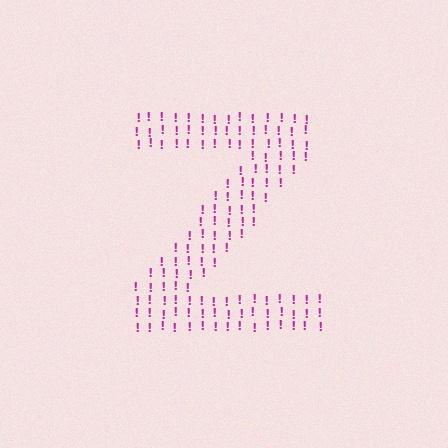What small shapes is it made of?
It is made of small exclamation marks.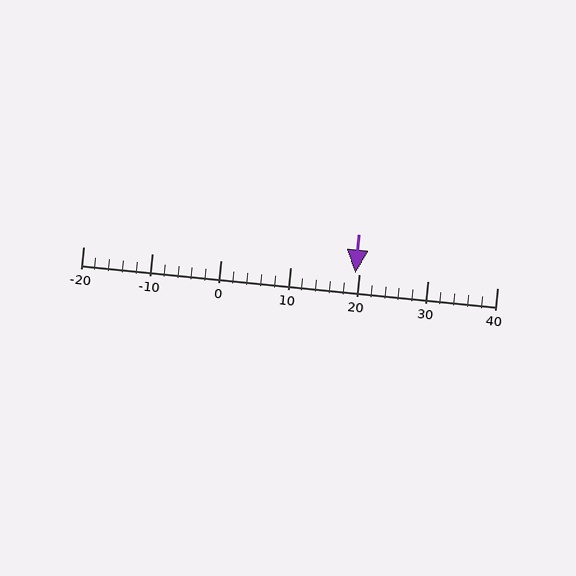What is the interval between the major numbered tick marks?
The major tick marks are spaced 10 units apart.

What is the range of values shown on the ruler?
The ruler shows values from -20 to 40.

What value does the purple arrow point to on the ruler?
The purple arrow points to approximately 19.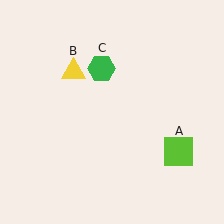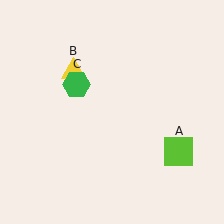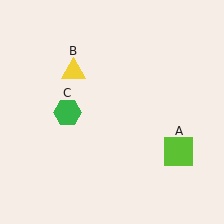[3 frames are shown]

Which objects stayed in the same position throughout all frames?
Lime square (object A) and yellow triangle (object B) remained stationary.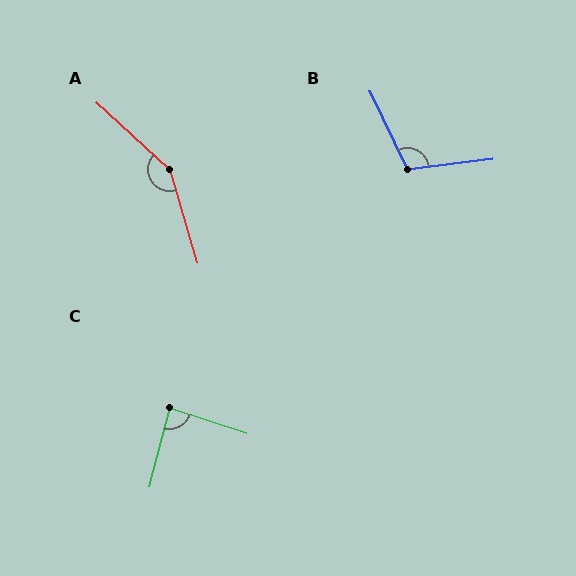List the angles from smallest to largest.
C (87°), B (109°), A (149°).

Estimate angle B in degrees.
Approximately 109 degrees.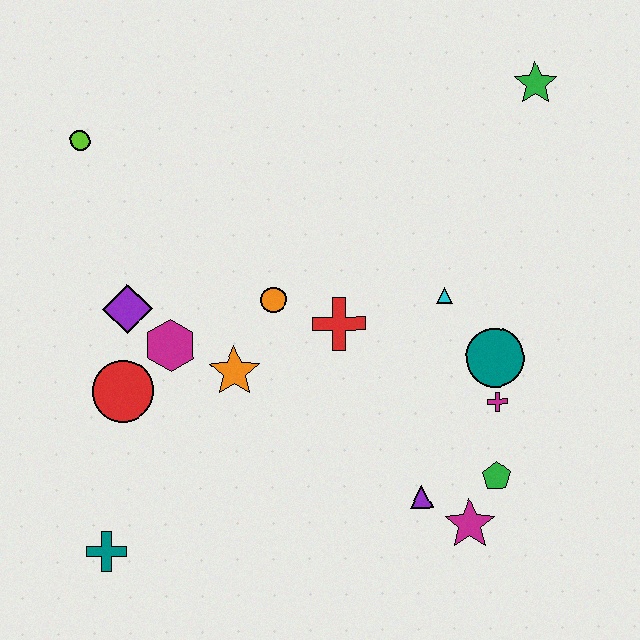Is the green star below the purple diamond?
No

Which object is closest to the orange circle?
The red cross is closest to the orange circle.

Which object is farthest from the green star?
The teal cross is farthest from the green star.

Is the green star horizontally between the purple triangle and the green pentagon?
No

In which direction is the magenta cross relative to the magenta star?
The magenta cross is above the magenta star.